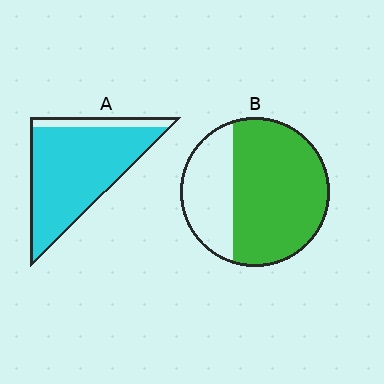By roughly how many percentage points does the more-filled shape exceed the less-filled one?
By roughly 20 percentage points (A over B).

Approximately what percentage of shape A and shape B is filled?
A is approximately 85% and B is approximately 70%.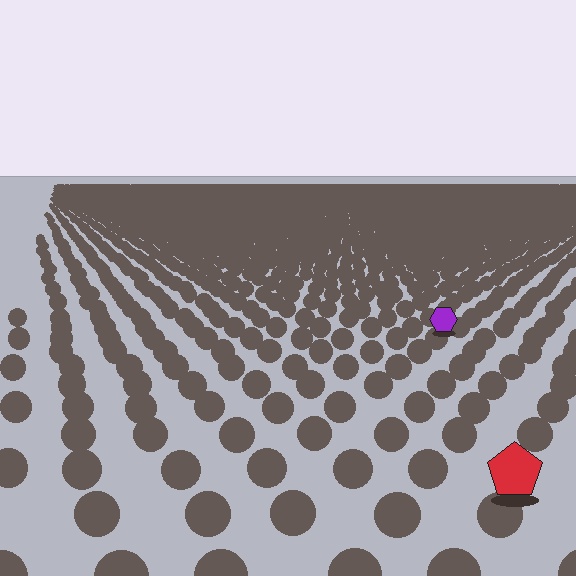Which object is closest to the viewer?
The red pentagon is closest. The texture marks near it are larger and more spread out.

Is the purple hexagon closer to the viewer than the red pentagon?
No. The red pentagon is closer — you can tell from the texture gradient: the ground texture is coarser near it.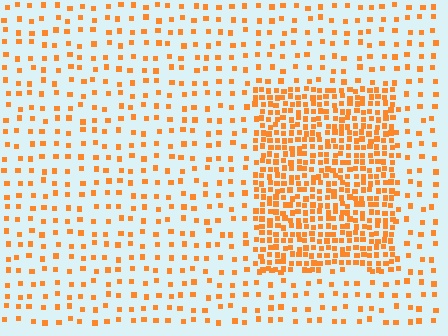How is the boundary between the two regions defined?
The boundary is defined by a change in element density (approximately 3.1x ratio). All elements are the same color, size, and shape.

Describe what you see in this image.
The image contains small orange elements arranged at two different densities. A rectangle-shaped region is visible where the elements are more densely packed than the surrounding area.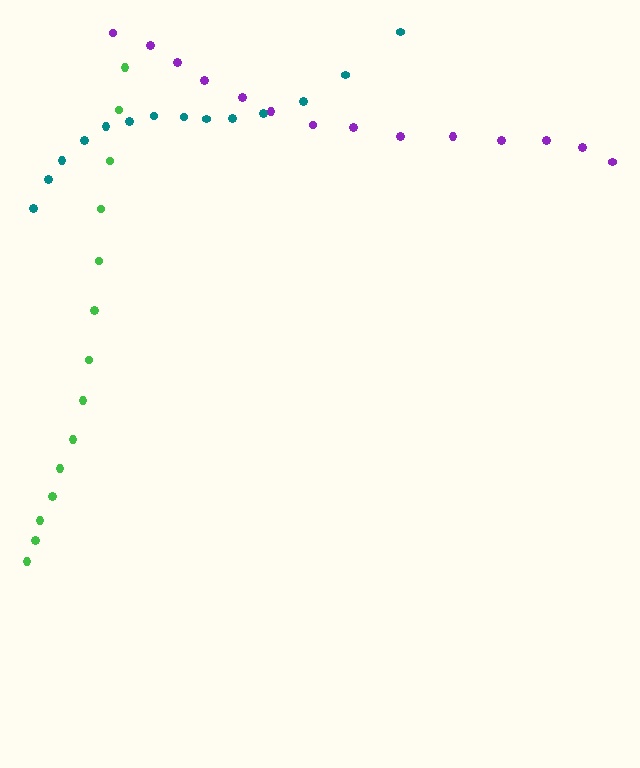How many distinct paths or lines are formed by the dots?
There are 3 distinct paths.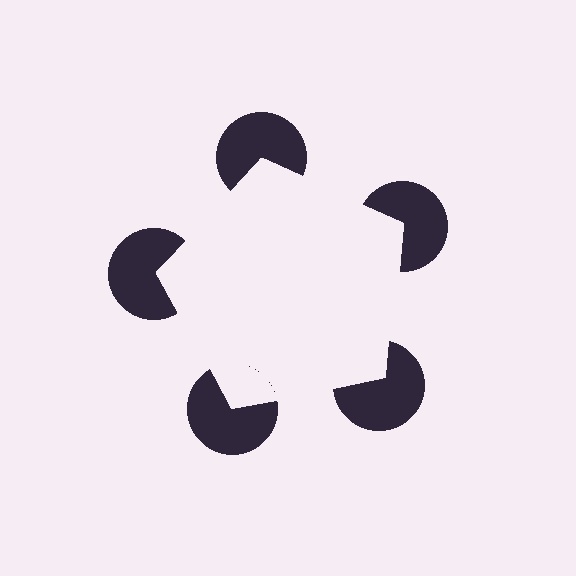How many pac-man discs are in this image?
There are 5 — one at each vertex of the illusory pentagon.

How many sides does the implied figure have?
5 sides.